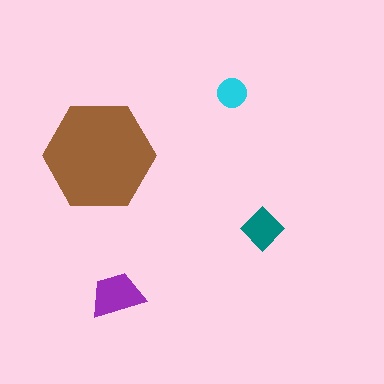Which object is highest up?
The cyan circle is topmost.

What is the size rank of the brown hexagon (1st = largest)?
1st.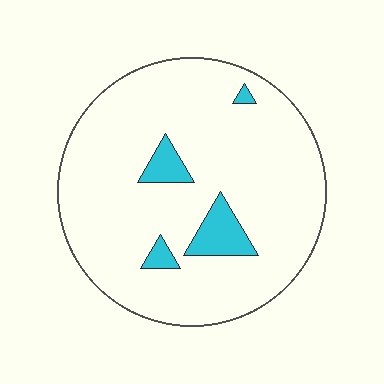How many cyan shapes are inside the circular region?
4.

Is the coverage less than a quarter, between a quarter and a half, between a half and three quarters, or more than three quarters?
Less than a quarter.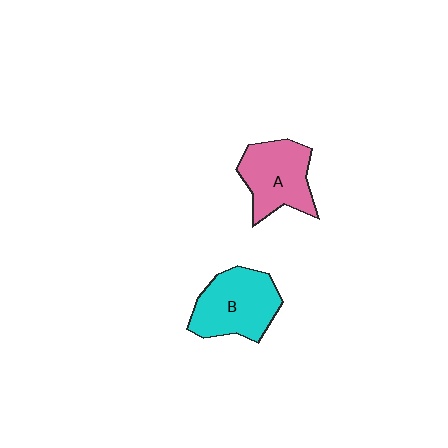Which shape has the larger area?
Shape B (cyan).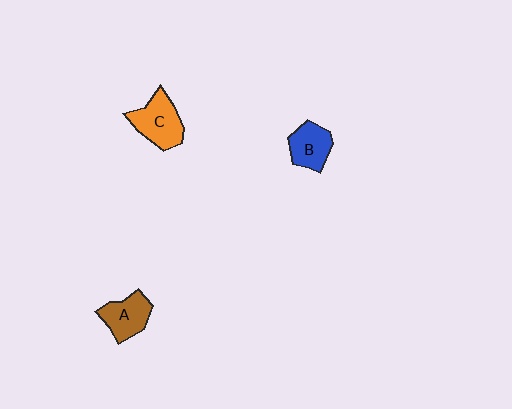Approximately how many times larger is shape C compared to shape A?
Approximately 1.2 times.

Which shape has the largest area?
Shape C (orange).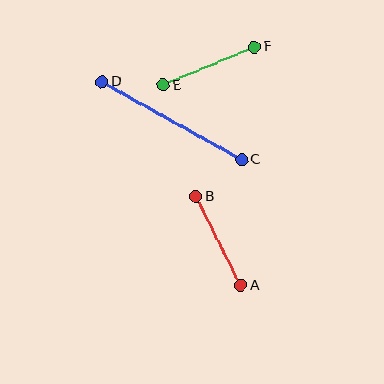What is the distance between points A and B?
The distance is approximately 99 pixels.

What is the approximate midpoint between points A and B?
The midpoint is at approximately (218, 241) pixels.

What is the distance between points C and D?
The distance is approximately 160 pixels.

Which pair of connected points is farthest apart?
Points C and D are farthest apart.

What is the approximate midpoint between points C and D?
The midpoint is at approximately (172, 121) pixels.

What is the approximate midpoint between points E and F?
The midpoint is at approximately (209, 66) pixels.